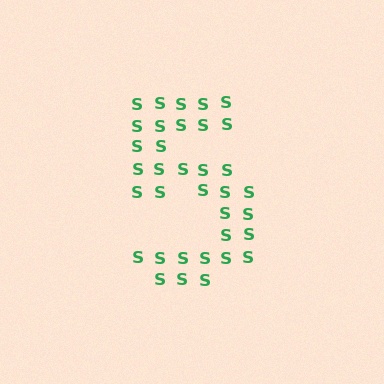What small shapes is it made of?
It is made of small letter S's.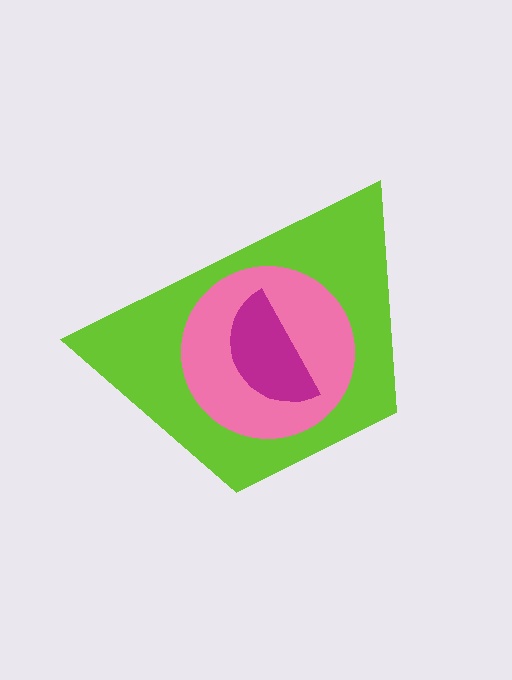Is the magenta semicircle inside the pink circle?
Yes.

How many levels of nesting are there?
3.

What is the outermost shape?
The lime trapezoid.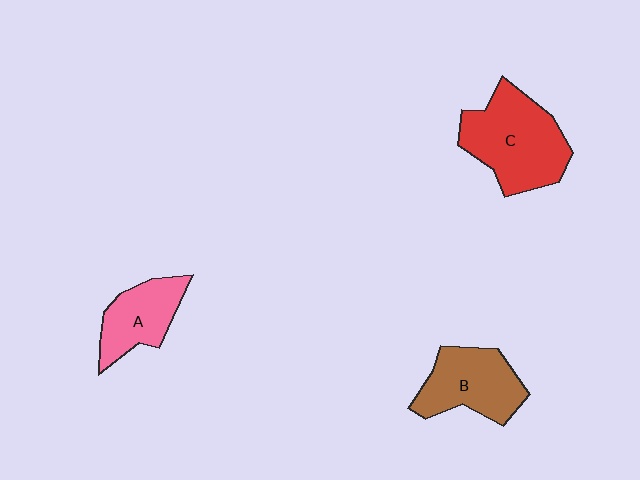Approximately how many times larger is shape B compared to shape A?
Approximately 1.2 times.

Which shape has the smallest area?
Shape A (pink).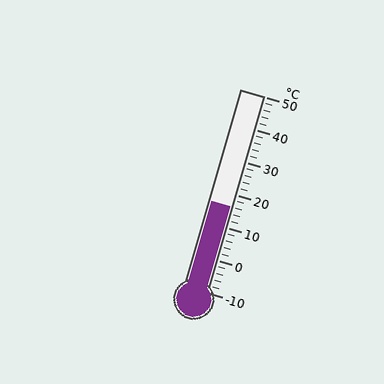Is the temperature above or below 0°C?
The temperature is above 0°C.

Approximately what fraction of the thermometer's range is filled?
The thermometer is filled to approximately 45% of its range.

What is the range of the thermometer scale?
The thermometer scale ranges from -10°C to 50°C.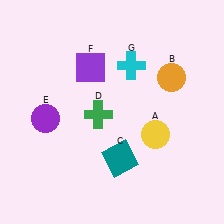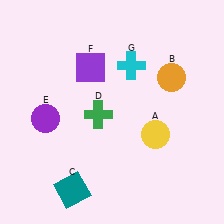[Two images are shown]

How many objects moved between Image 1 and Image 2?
1 object moved between the two images.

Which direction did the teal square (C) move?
The teal square (C) moved left.